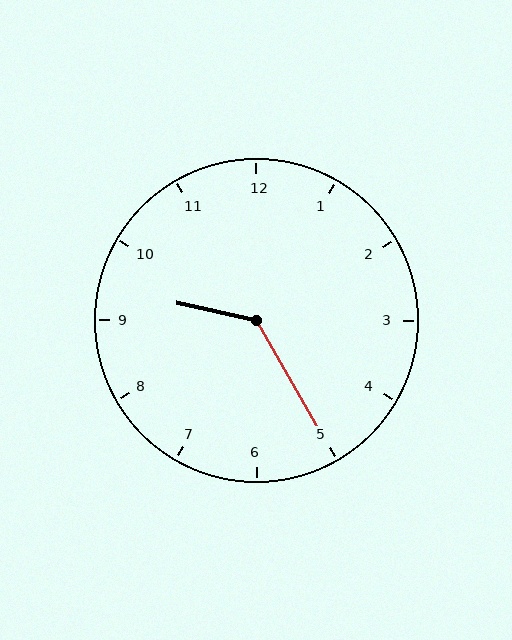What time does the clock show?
9:25.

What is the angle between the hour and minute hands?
Approximately 132 degrees.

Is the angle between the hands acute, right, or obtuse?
It is obtuse.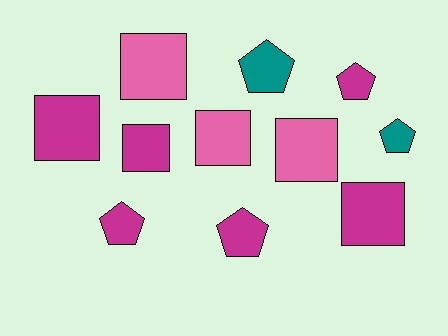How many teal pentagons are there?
There are 2 teal pentagons.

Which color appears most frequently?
Magenta, with 6 objects.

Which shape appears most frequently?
Square, with 6 objects.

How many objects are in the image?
There are 11 objects.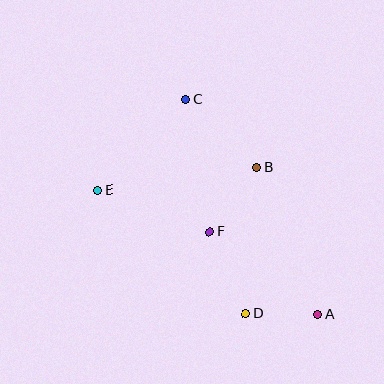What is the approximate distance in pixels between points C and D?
The distance between C and D is approximately 222 pixels.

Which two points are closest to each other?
Points A and D are closest to each other.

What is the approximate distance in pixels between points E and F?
The distance between E and F is approximately 120 pixels.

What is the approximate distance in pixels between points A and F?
The distance between A and F is approximately 136 pixels.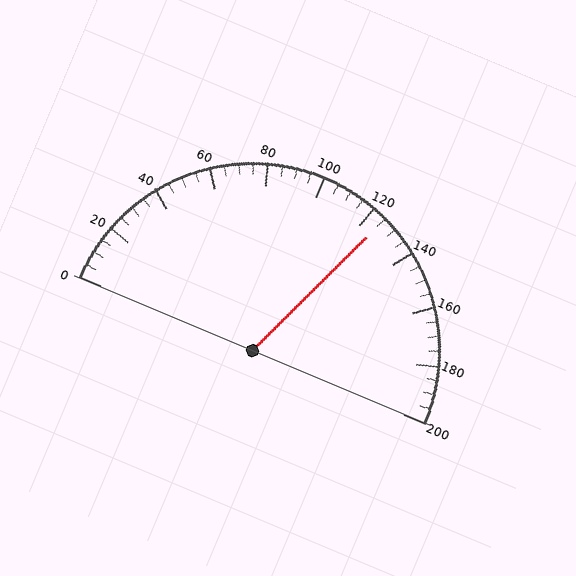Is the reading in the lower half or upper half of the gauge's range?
The reading is in the upper half of the range (0 to 200).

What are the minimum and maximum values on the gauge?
The gauge ranges from 0 to 200.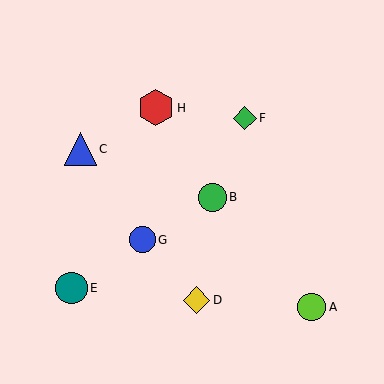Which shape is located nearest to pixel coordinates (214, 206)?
The green circle (labeled B) at (213, 197) is nearest to that location.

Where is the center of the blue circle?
The center of the blue circle is at (142, 240).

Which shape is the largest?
The red hexagon (labeled H) is the largest.